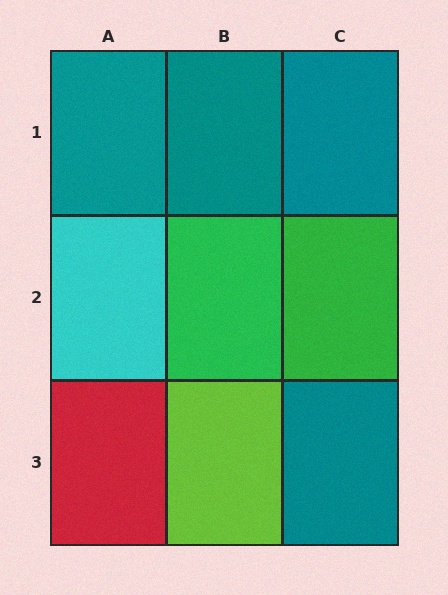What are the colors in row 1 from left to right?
Teal, teal, teal.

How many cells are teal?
4 cells are teal.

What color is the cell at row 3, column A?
Red.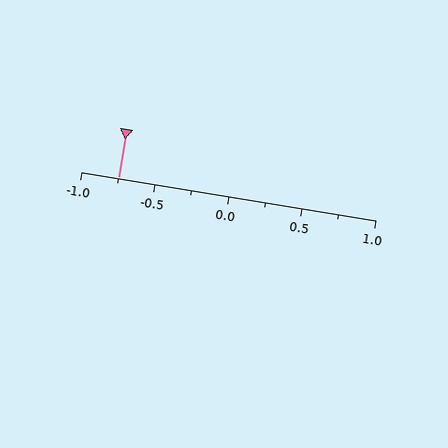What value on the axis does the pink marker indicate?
The marker indicates approximately -0.75.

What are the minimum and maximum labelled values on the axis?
The axis runs from -1.0 to 1.0.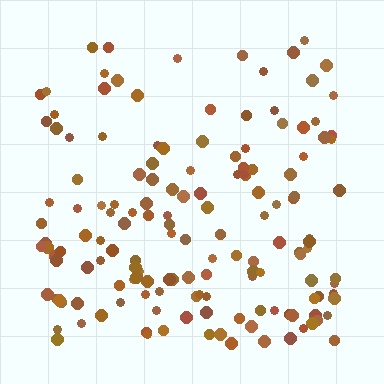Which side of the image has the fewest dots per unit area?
The top.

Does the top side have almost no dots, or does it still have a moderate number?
Still a moderate number, just noticeably fewer than the bottom.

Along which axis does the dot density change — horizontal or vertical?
Vertical.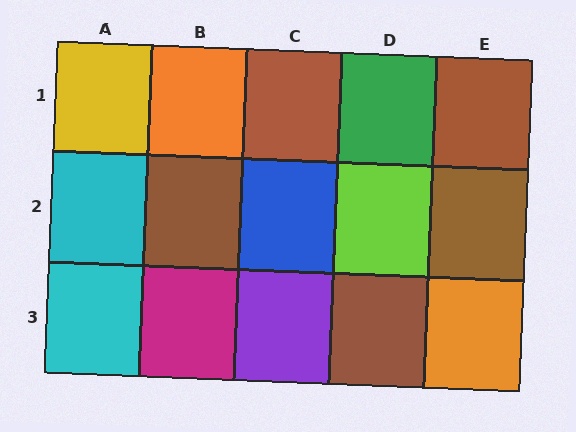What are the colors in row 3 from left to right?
Cyan, magenta, purple, brown, orange.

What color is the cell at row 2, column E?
Brown.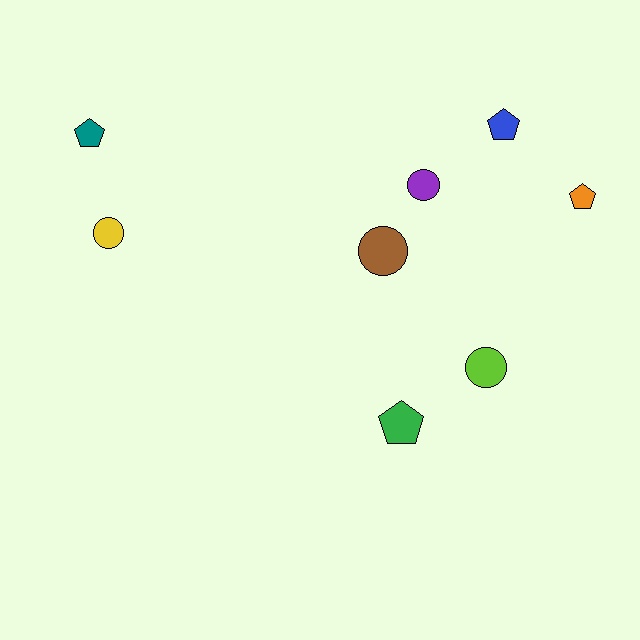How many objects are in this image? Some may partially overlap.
There are 8 objects.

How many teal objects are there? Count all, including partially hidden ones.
There is 1 teal object.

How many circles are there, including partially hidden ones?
There are 4 circles.